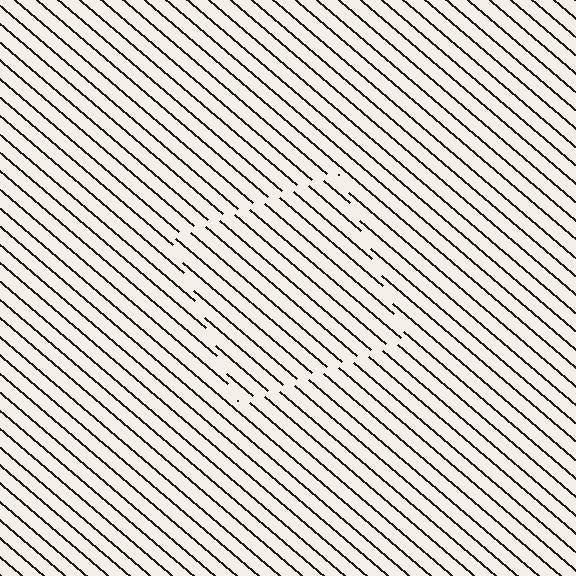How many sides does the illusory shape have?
4 sides — the line-ends trace a square.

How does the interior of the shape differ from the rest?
The interior of the shape contains the same grating, shifted by half a period — the contour is defined by the phase discontinuity where line-ends from the inner and outer gratings abut.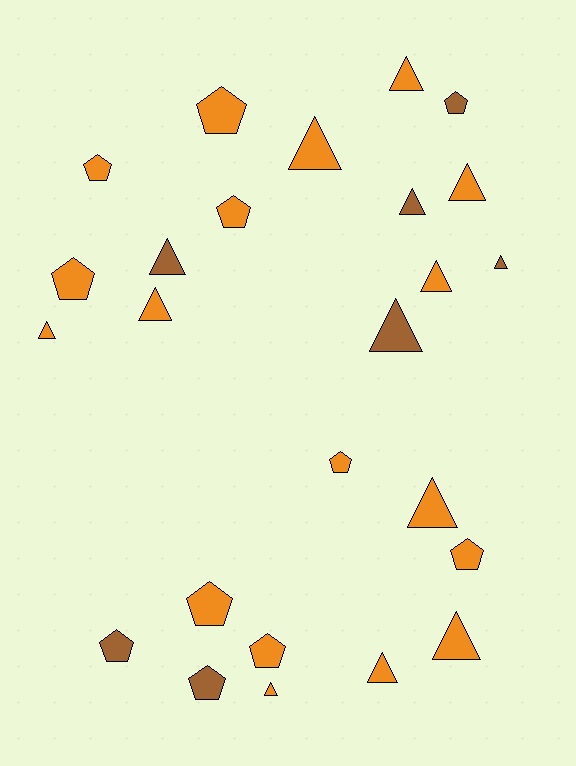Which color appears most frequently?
Orange, with 18 objects.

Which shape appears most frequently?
Triangle, with 14 objects.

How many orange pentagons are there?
There are 8 orange pentagons.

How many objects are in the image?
There are 25 objects.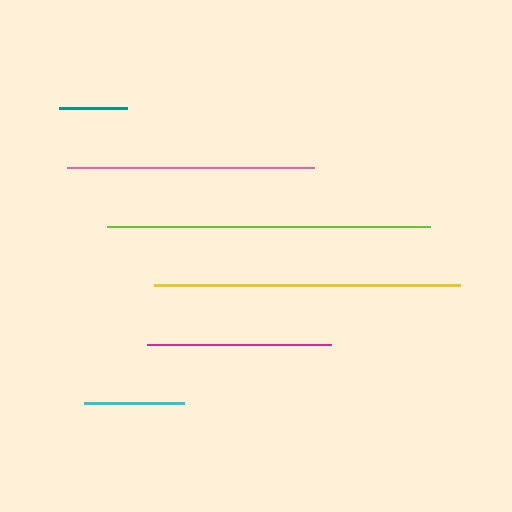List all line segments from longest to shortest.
From longest to shortest: lime, yellow, pink, magenta, cyan, teal.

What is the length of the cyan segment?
The cyan segment is approximately 101 pixels long.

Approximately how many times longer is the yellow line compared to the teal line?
The yellow line is approximately 4.5 times the length of the teal line.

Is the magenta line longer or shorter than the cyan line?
The magenta line is longer than the cyan line.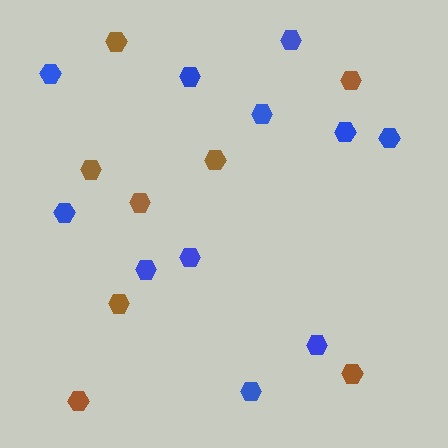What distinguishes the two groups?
There are 2 groups: one group of brown hexagons (8) and one group of blue hexagons (11).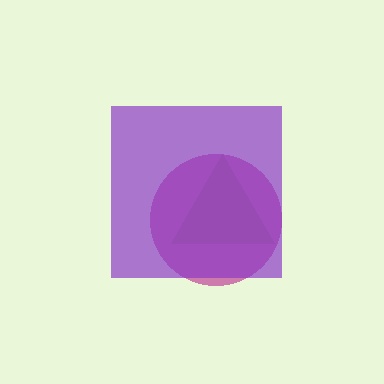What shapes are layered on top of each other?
The layered shapes are: a lime triangle, a magenta circle, a purple square.